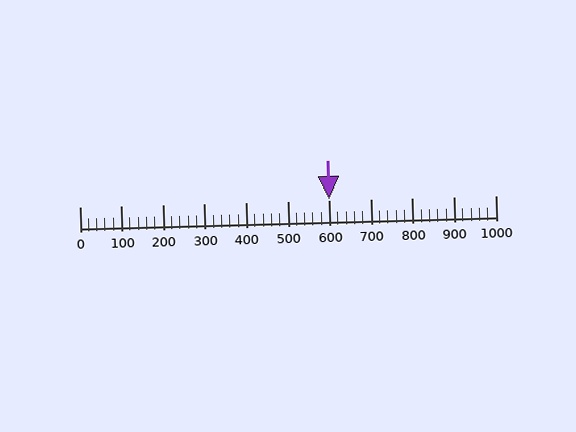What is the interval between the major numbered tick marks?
The major tick marks are spaced 100 units apart.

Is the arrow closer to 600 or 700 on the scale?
The arrow is closer to 600.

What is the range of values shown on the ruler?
The ruler shows values from 0 to 1000.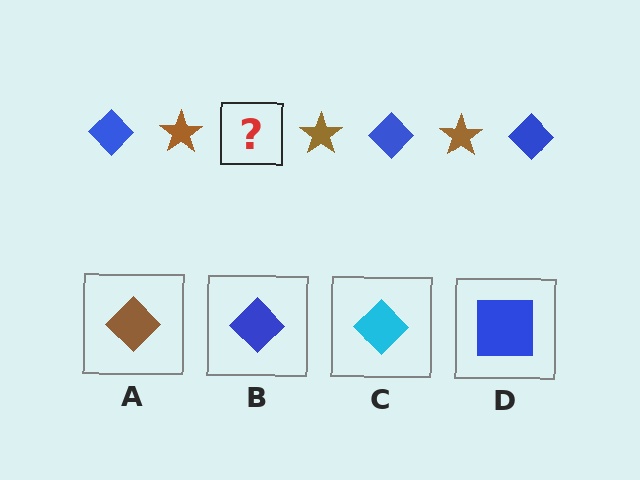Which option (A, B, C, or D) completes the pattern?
B.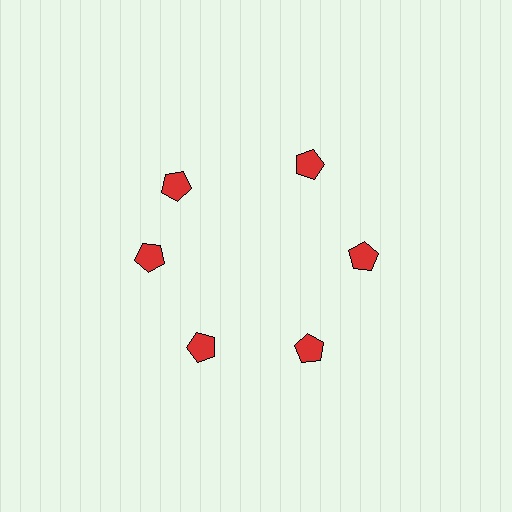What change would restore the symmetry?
The symmetry would be restored by rotating it back into even spacing with its neighbors so that all 6 pentagons sit at equal angles and equal distance from the center.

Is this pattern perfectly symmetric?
No. The 6 red pentagons are arranged in a ring, but one element near the 11 o'clock position is rotated out of alignment along the ring, breaking the 6-fold rotational symmetry.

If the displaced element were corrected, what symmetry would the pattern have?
It would have 6-fold rotational symmetry — the pattern would map onto itself every 60 degrees.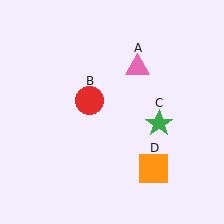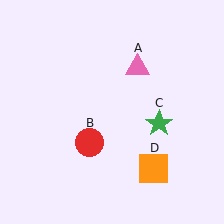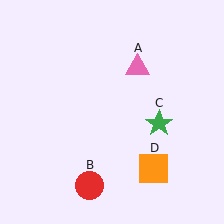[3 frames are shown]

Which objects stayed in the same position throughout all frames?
Pink triangle (object A) and green star (object C) and orange square (object D) remained stationary.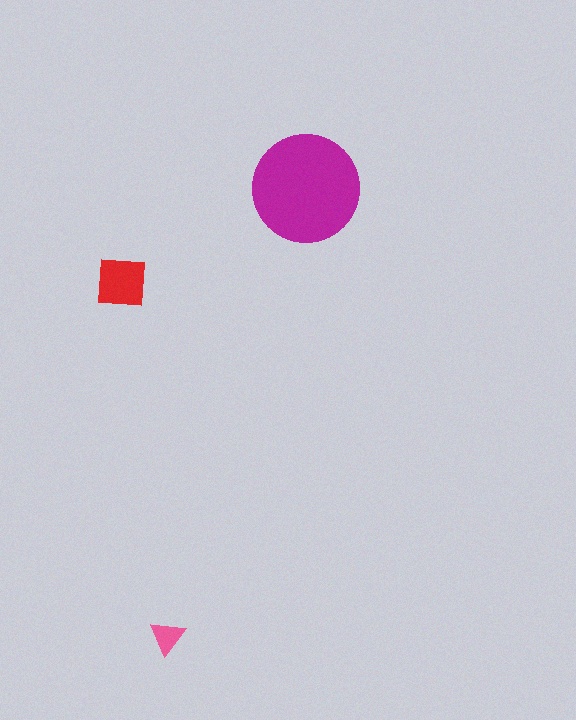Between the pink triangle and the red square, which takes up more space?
The red square.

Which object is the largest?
The magenta circle.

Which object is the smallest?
The pink triangle.